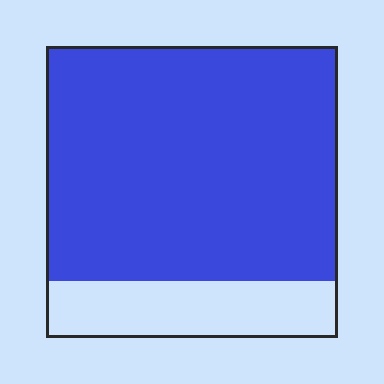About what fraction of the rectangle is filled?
About four fifths (4/5).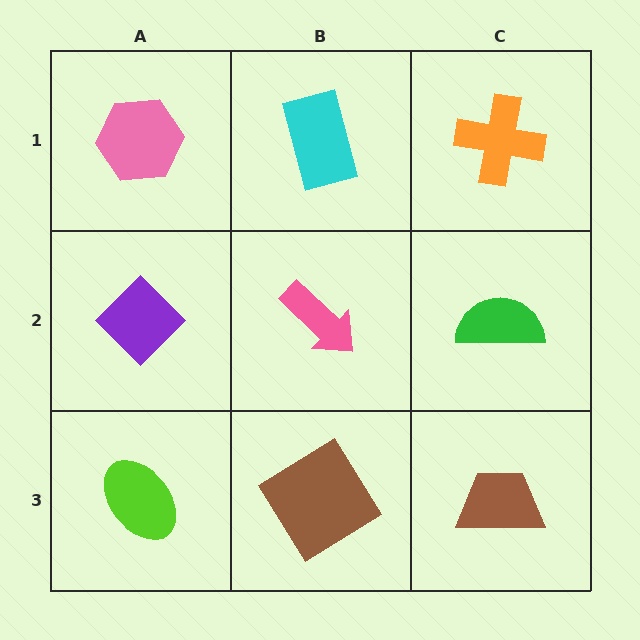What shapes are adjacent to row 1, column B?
A pink arrow (row 2, column B), a pink hexagon (row 1, column A), an orange cross (row 1, column C).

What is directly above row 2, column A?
A pink hexagon.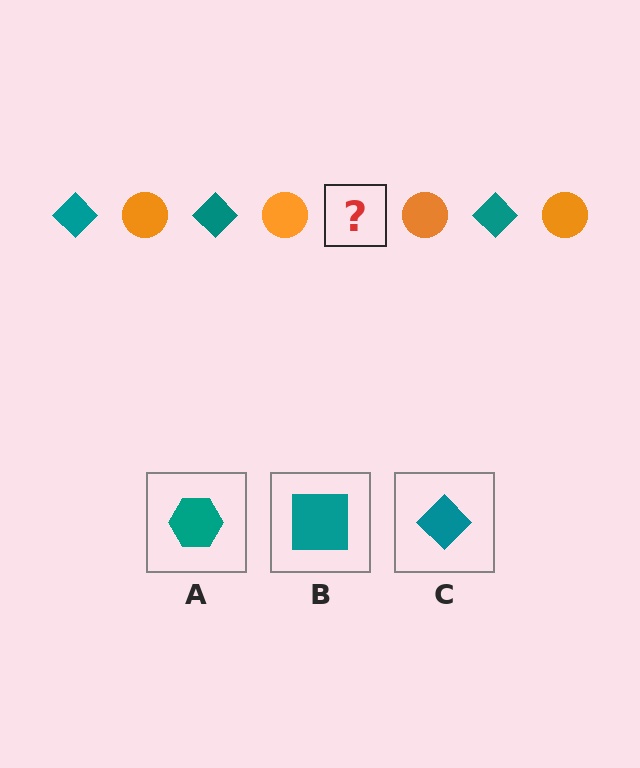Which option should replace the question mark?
Option C.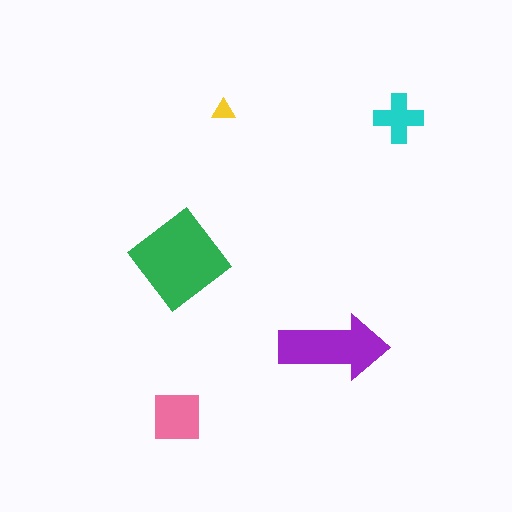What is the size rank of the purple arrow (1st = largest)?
2nd.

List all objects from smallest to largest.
The yellow triangle, the cyan cross, the pink square, the purple arrow, the green diamond.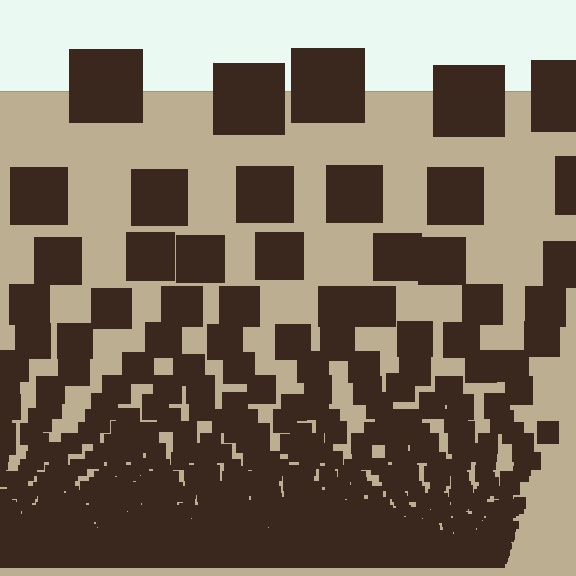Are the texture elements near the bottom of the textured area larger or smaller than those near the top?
Smaller. The gradient is inverted — elements near the bottom are smaller and denser.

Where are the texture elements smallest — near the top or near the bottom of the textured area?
Near the bottom.